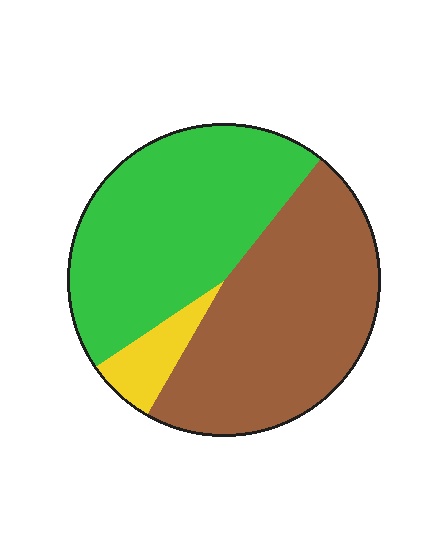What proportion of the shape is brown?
Brown covers around 45% of the shape.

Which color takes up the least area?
Yellow, at roughly 5%.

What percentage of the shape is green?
Green covers 45% of the shape.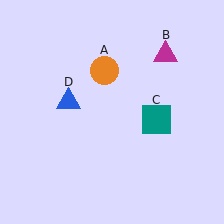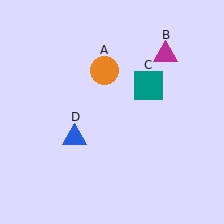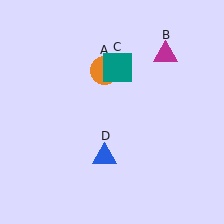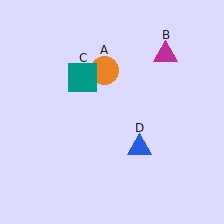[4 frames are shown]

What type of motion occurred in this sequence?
The teal square (object C), blue triangle (object D) rotated counterclockwise around the center of the scene.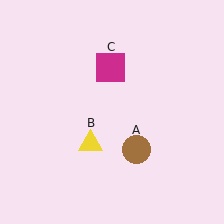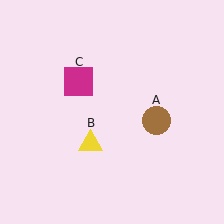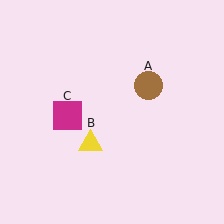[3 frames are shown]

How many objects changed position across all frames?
2 objects changed position: brown circle (object A), magenta square (object C).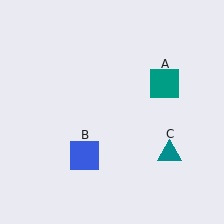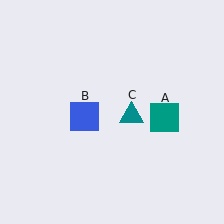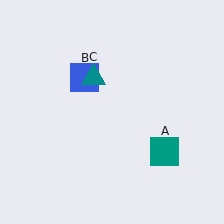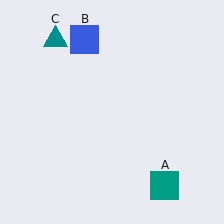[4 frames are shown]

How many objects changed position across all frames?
3 objects changed position: teal square (object A), blue square (object B), teal triangle (object C).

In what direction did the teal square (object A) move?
The teal square (object A) moved down.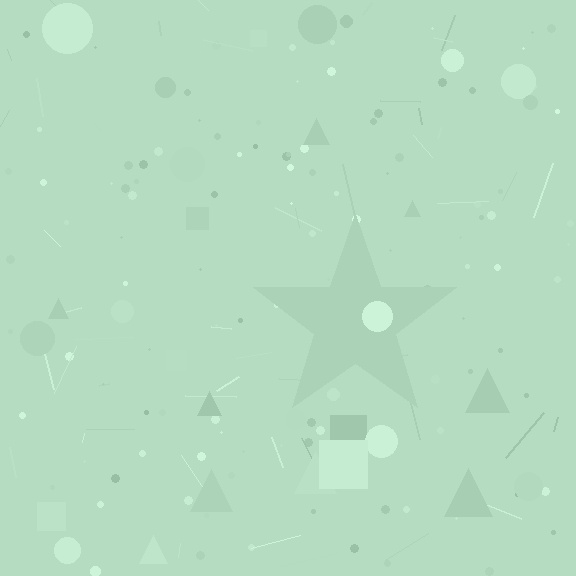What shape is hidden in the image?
A star is hidden in the image.